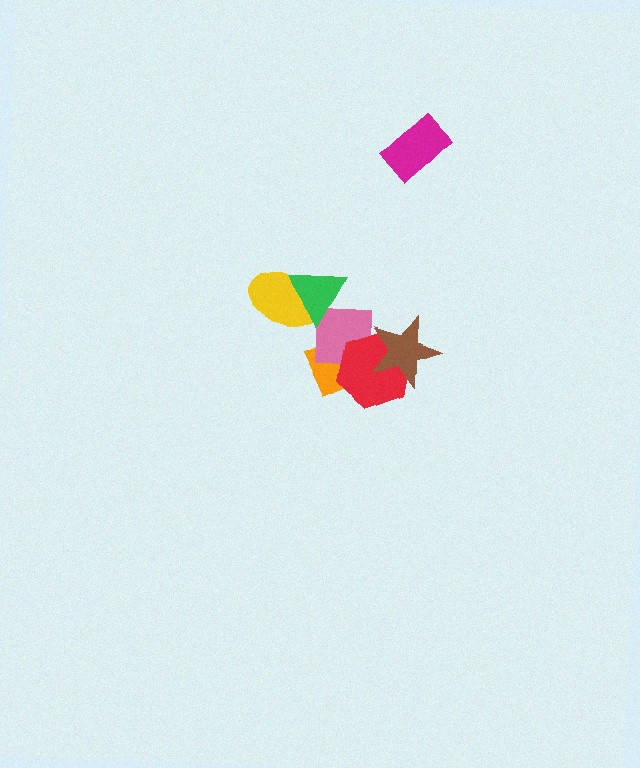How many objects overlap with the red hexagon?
3 objects overlap with the red hexagon.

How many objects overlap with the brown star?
1 object overlaps with the brown star.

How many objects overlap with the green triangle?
2 objects overlap with the green triangle.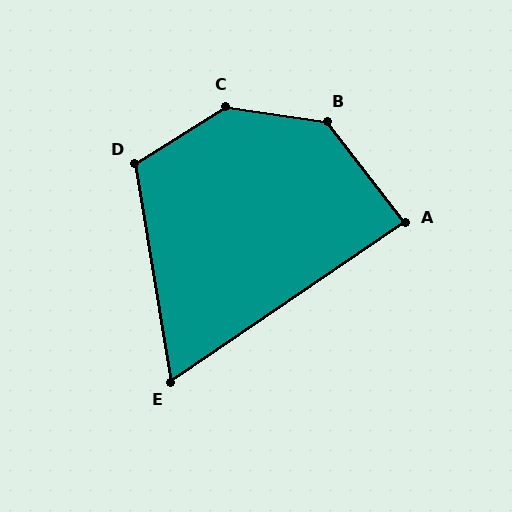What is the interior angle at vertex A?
Approximately 87 degrees (approximately right).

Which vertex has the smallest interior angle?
E, at approximately 65 degrees.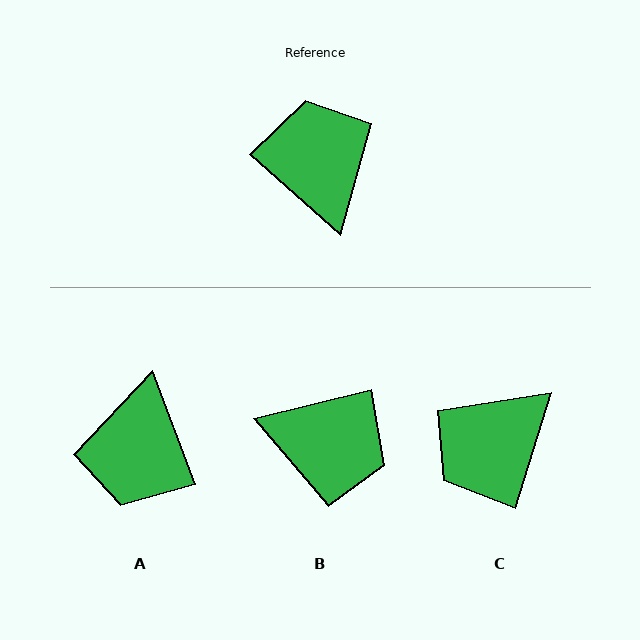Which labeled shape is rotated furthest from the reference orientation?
A, about 152 degrees away.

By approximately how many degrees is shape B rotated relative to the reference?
Approximately 124 degrees clockwise.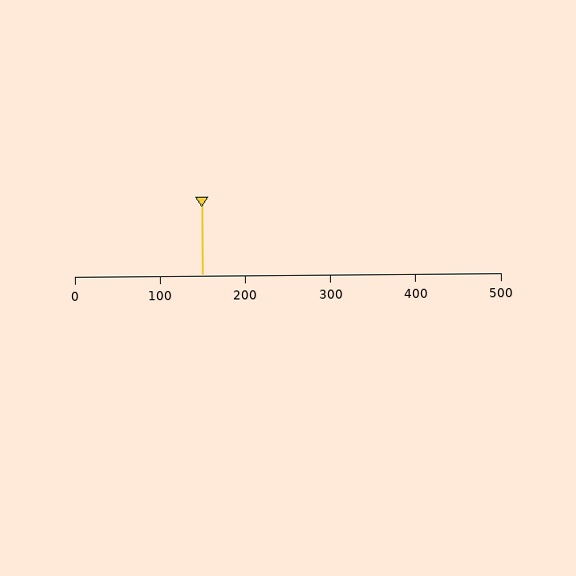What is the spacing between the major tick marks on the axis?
The major ticks are spaced 100 apart.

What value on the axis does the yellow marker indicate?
The marker indicates approximately 150.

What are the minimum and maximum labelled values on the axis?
The axis runs from 0 to 500.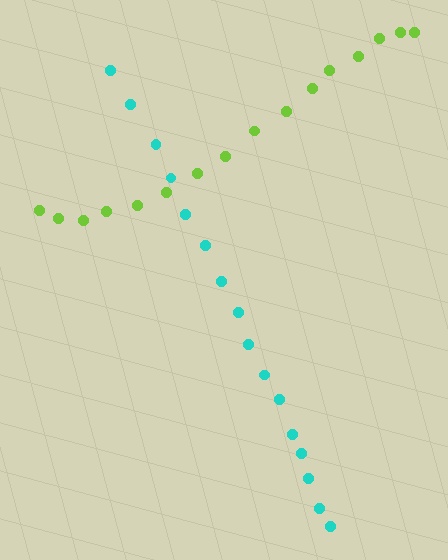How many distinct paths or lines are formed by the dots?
There are 2 distinct paths.